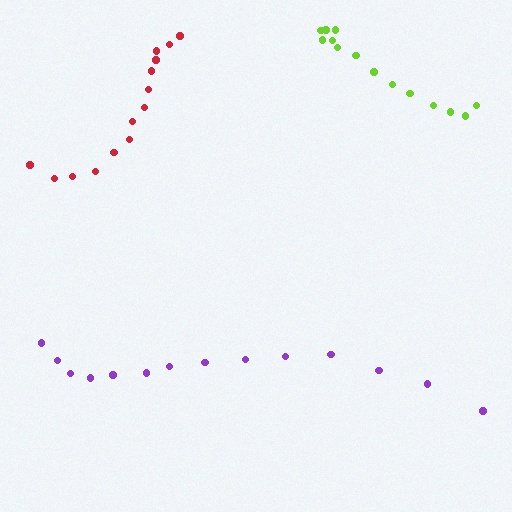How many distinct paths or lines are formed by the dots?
There are 3 distinct paths.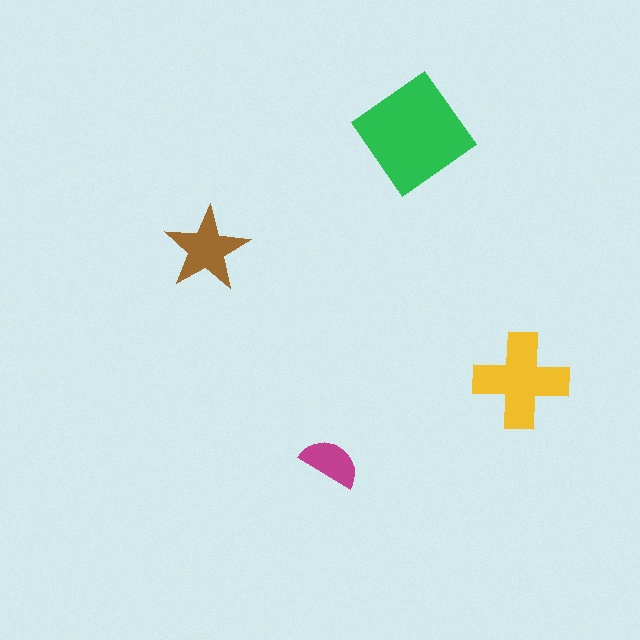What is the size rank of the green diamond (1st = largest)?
1st.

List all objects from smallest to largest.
The magenta semicircle, the brown star, the yellow cross, the green diamond.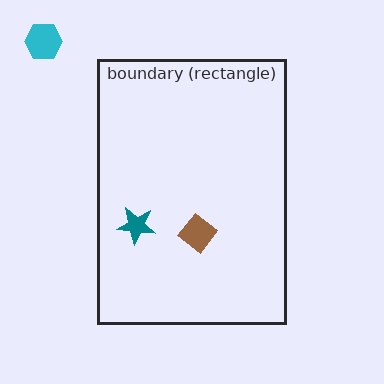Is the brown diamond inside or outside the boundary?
Inside.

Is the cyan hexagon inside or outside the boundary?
Outside.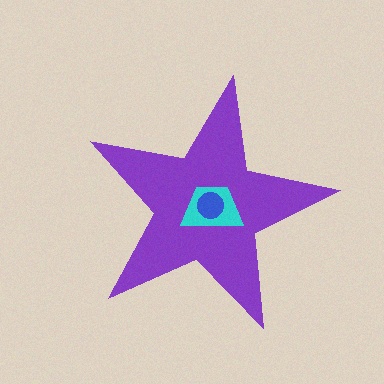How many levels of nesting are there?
3.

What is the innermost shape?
The blue circle.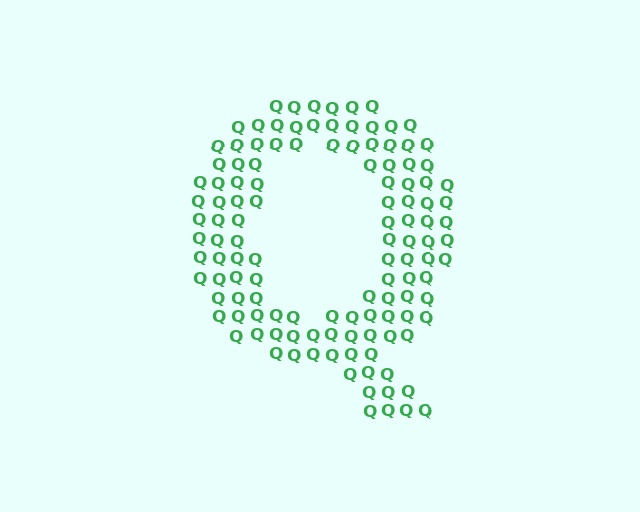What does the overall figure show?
The overall figure shows the letter Q.